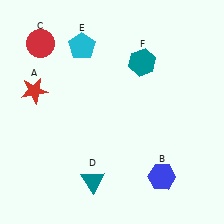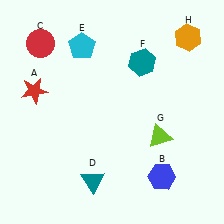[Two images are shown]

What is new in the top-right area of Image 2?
An orange hexagon (H) was added in the top-right area of Image 2.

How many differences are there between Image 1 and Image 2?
There are 2 differences between the two images.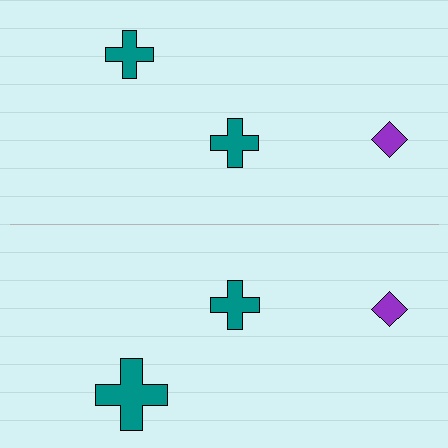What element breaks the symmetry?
The teal cross on the bottom side has a different size than its mirror counterpart.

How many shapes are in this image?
There are 6 shapes in this image.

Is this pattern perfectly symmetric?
No, the pattern is not perfectly symmetric. The teal cross on the bottom side has a different size than its mirror counterpart.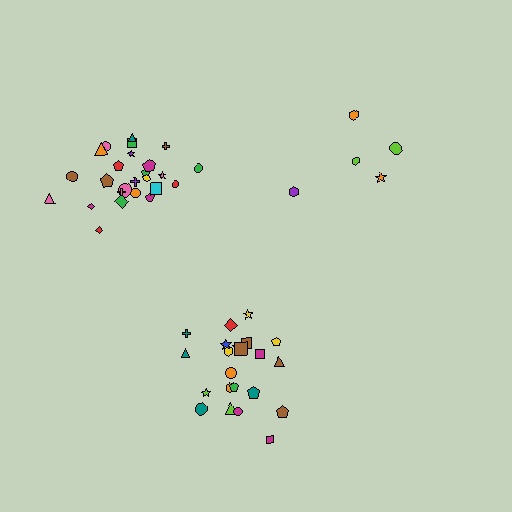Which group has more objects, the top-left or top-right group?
The top-left group.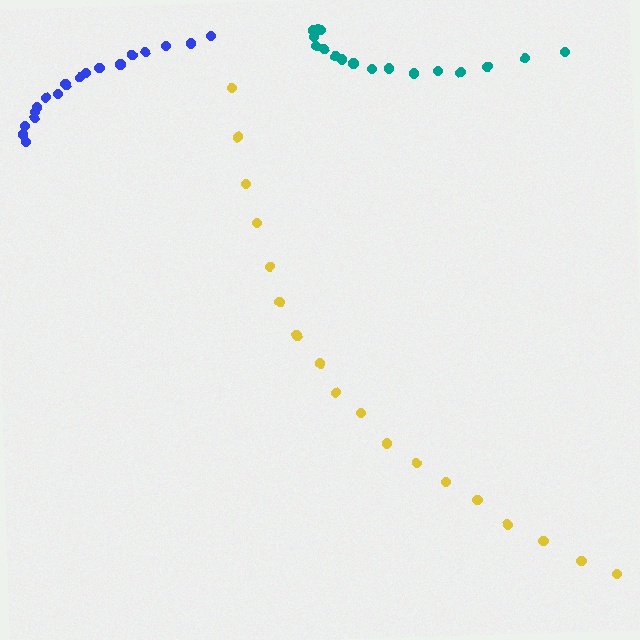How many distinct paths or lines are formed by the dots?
There are 3 distinct paths.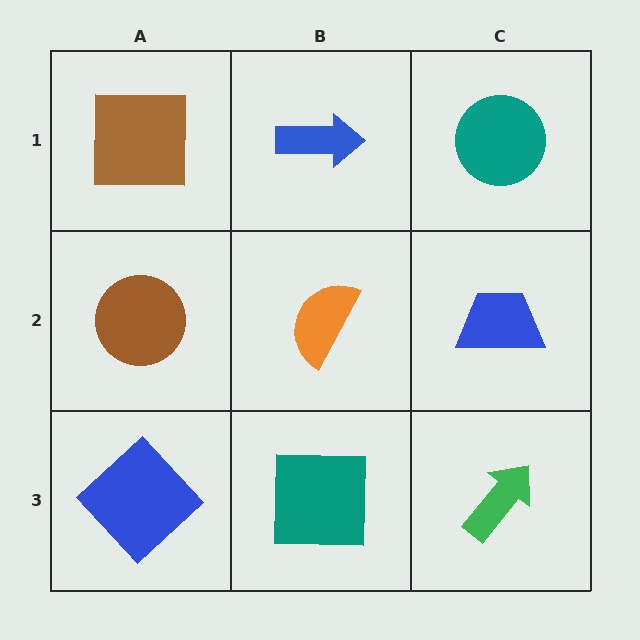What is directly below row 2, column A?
A blue diamond.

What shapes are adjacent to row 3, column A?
A brown circle (row 2, column A), a teal square (row 3, column B).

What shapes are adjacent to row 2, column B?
A blue arrow (row 1, column B), a teal square (row 3, column B), a brown circle (row 2, column A), a blue trapezoid (row 2, column C).